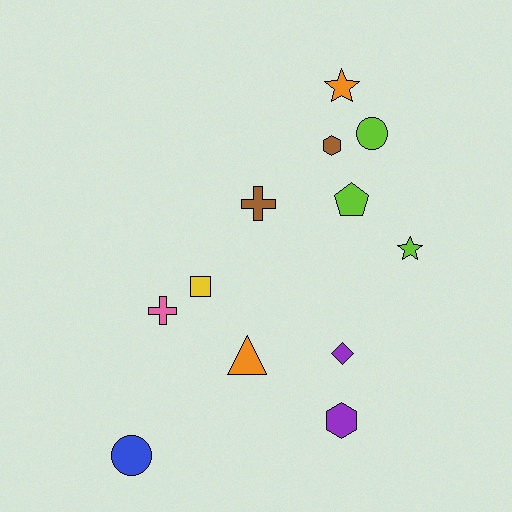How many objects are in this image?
There are 12 objects.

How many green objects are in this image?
There are no green objects.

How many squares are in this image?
There is 1 square.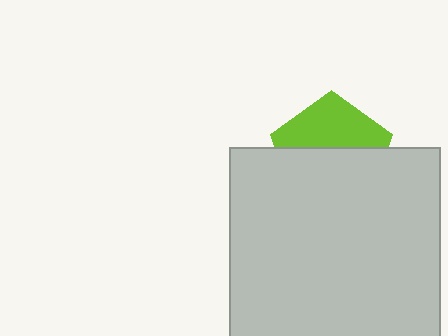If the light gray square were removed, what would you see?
You would see the complete lime pentagon.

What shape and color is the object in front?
The object in front is a light gray square.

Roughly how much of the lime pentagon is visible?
A small part of it is visible (roughly 43%).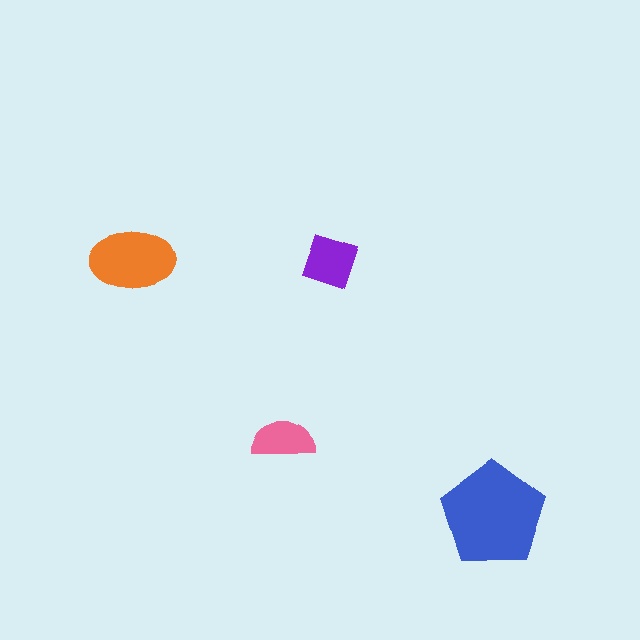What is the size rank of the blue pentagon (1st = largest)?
1st.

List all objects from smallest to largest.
The pink semicircle, the purple diamond, the orange ellipse, the blue pentagon.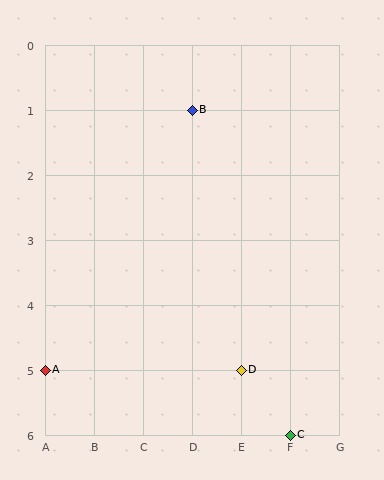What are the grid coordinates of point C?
Point C is at grid coordinates (F, 6).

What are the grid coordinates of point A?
Point A is at grid coordinates (A, 5).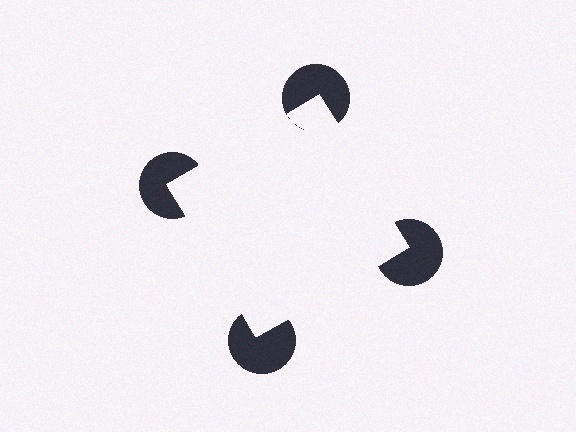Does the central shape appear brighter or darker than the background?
It typically appears slightly brighter than the background, even though no actual brightness change is drawn.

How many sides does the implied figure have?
4 sides.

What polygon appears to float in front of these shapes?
An illusory square — its edges are inferred from the aligned wedge cuts in the pac-man discs, not physically drawn.